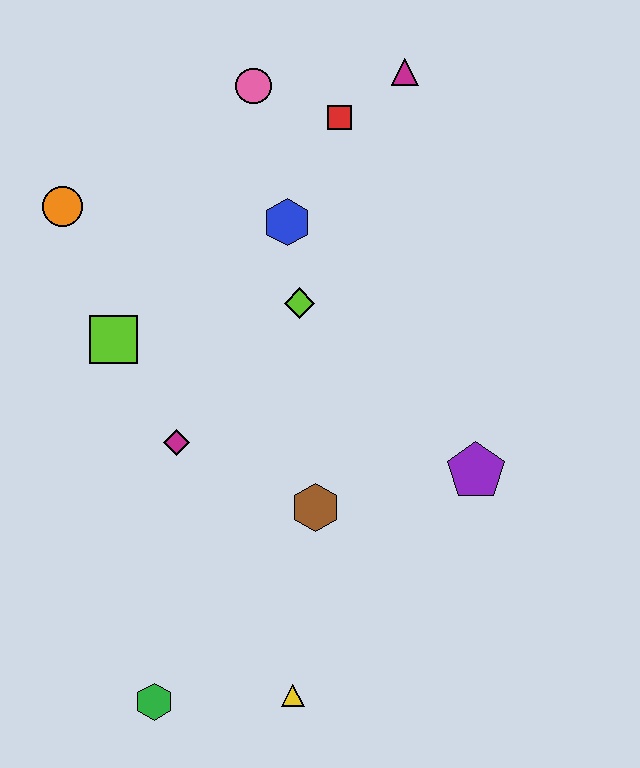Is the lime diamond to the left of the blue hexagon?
No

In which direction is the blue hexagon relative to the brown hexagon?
The blue hexagon is above the brown hexagon.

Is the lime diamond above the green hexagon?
Yes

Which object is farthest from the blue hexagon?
The green hexagon is farthest from the blue hexagon.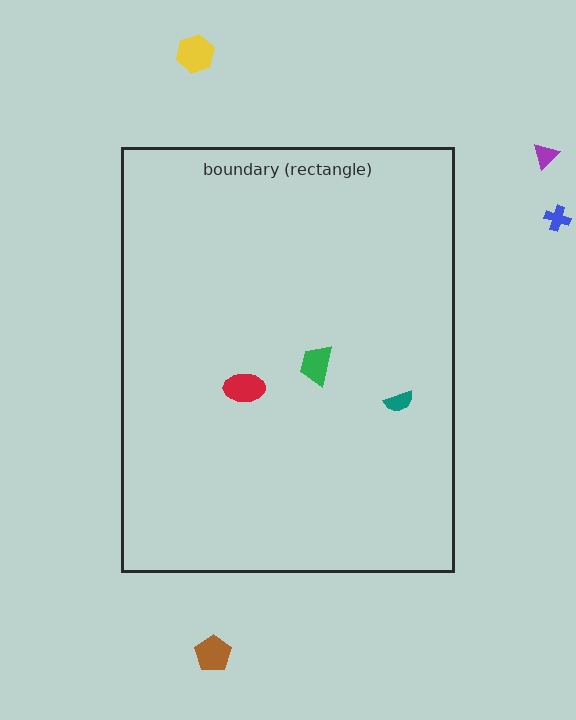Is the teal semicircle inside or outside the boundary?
Inside.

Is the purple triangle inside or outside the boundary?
Outside.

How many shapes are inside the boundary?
3 inside, 4 outside.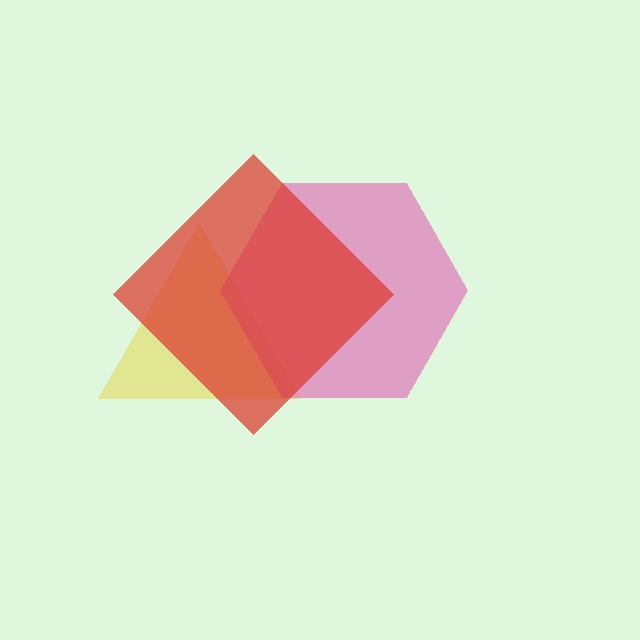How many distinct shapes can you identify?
There are 3 distinct shapes: a yellow triangle, a pink hexagon, a red diamond.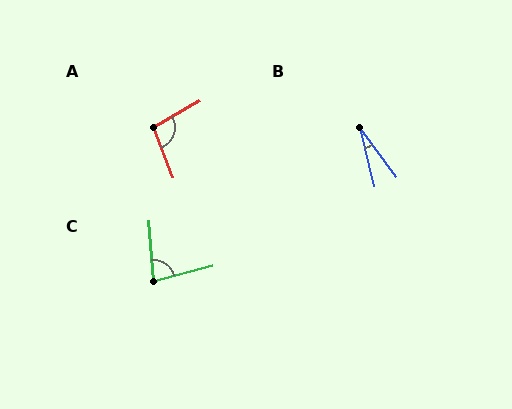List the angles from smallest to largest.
B (23°), C (79°), A (99°).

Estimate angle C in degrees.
Approximately 79 degrees.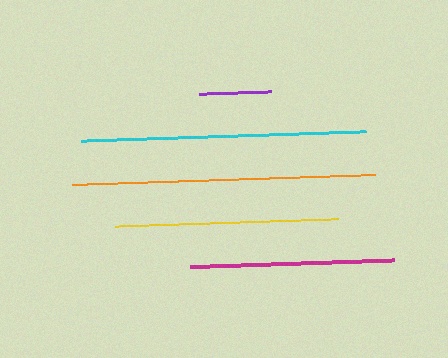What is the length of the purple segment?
The purple segment is approximately 73 pixels long.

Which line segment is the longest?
The orange line is the longest at approximately 304 pixels.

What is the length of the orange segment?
The orange segment is approximately 304 pixels long.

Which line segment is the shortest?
The purple line is the shortest at approximately 73 pixels.